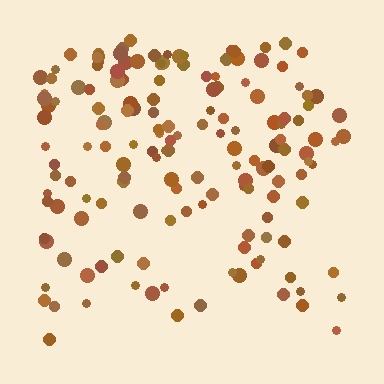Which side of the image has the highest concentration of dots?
The top.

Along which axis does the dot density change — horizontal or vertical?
Vertical.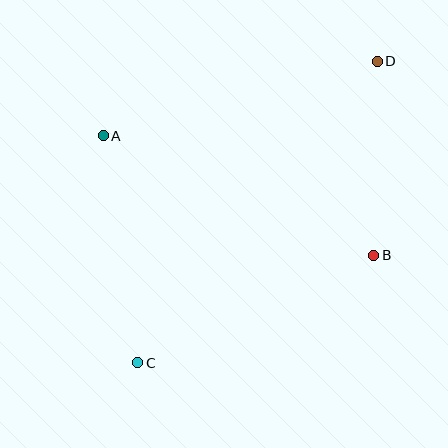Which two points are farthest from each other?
Points C and D are farthest from each other.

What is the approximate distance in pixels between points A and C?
The distance between A and C is approximately 230 pixels.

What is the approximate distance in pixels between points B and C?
The distance between B and C is approximately 259 pixels.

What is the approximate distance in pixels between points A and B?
The distance between A and B is approximately 295 pixels.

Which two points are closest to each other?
Points B and D are closest to each other.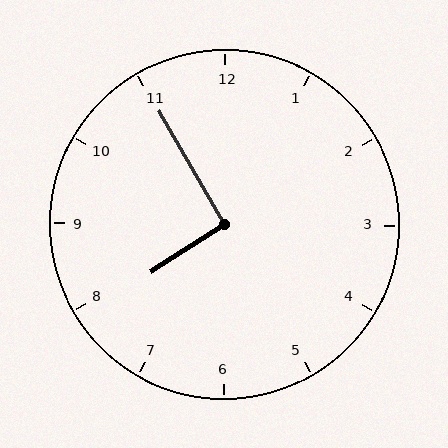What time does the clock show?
7:55.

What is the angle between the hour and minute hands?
Approximately 92 degrees.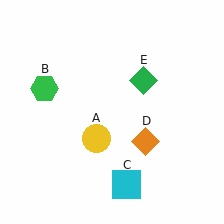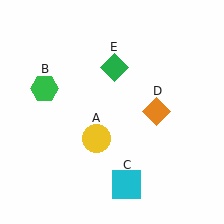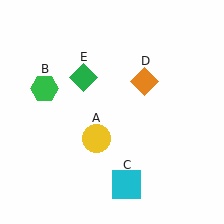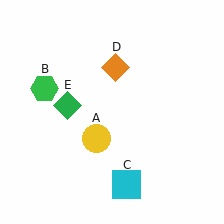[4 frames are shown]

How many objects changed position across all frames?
2 objects changed position: orange diamond (object D), green diamond (object E).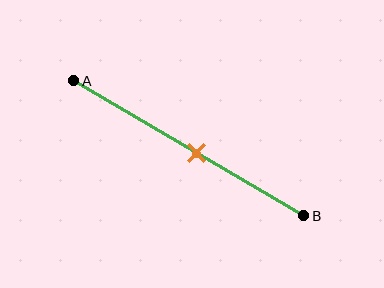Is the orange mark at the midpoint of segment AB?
No, the mark is at about 55% from A, not at the 50% midpoint.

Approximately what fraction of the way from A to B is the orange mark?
The orange mark is approximately 55% of the way from A to B.